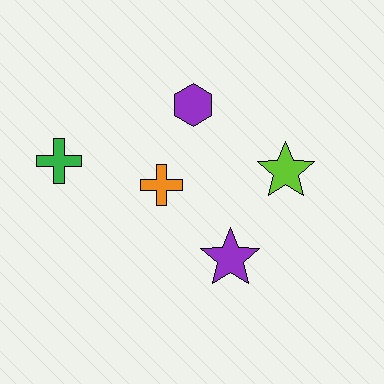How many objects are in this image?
There are 5 objects.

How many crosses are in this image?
There are 2 crosses.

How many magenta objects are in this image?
There are no magenta objects.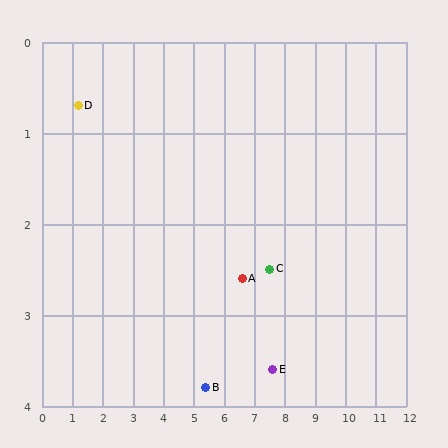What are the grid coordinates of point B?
Point B is at approximately (5.4, 3.8).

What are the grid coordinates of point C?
Point C is at approximately (7.5, 2.5).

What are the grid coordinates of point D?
Point D is at approximately (1.2, 0.7).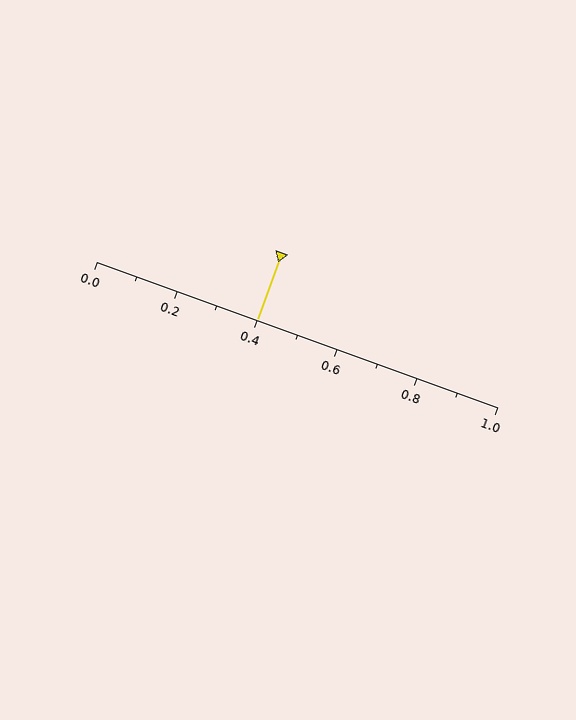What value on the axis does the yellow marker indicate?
The marker indicates approximately 0.4.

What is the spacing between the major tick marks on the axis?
The major ticks are spaced 0.2 apart.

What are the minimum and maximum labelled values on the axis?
The axis runs from 0.0 to 1.0.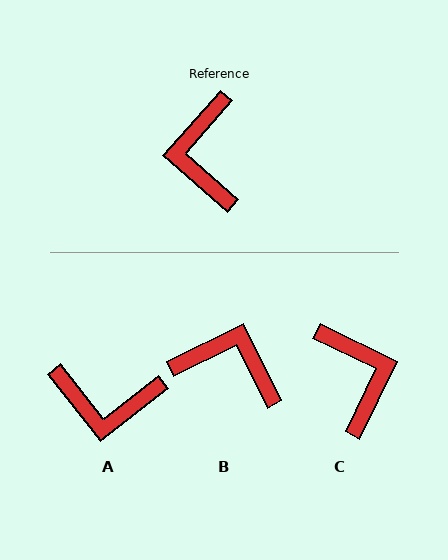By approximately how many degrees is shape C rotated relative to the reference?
Approximately 165 degrees clockwise.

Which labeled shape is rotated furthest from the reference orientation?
C, about 165 degrees away.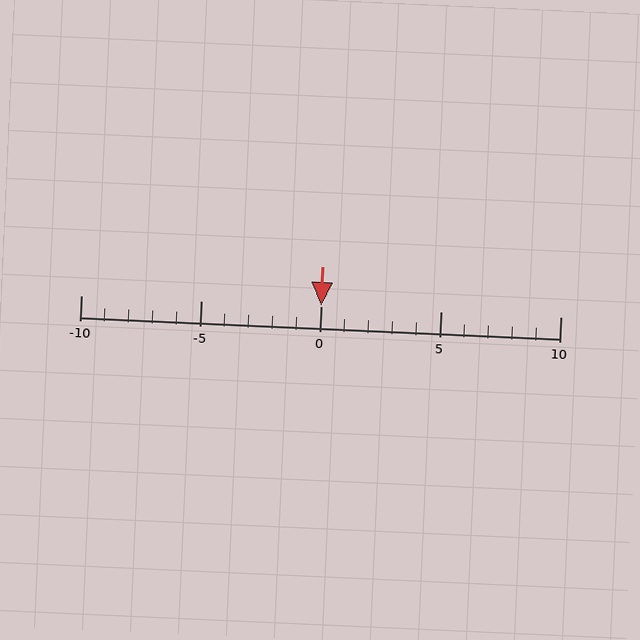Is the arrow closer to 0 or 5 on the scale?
The arrow is closer to 0.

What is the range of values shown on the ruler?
The ruler shows values from -10 to 10.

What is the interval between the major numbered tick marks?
The major tick marks are spaced 5 units apart.